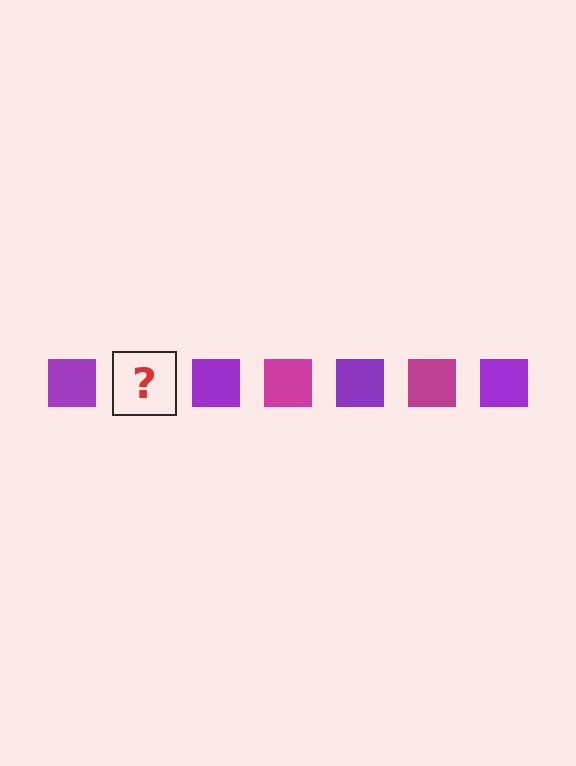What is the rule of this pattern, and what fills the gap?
The rule is that the pattern cycles through purple, magenta squares. The gap should be filled with a magenta square.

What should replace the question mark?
The question mark should be replaced with a magenta square.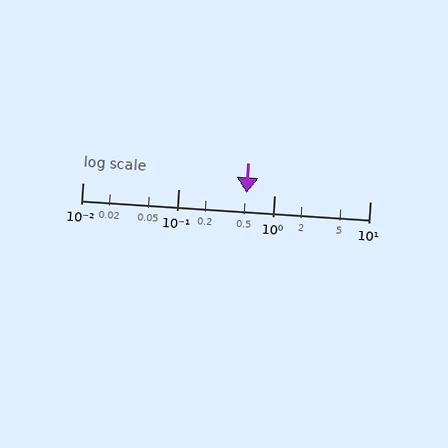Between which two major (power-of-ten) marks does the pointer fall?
The pointer is between 0.1 and 1.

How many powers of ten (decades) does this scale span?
The scale spans 3 decades, from 0.01 to 10.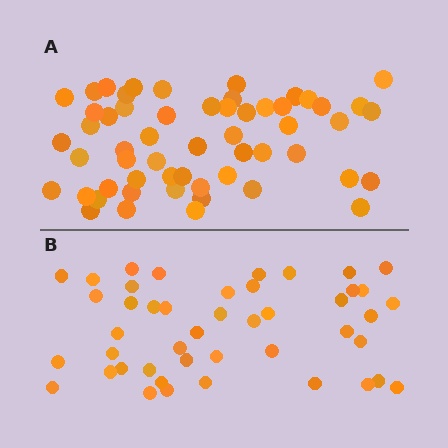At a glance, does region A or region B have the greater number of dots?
Region A (the top region) has more dots.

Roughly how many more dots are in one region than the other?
Region A has roughly 12 or so more dots than region B.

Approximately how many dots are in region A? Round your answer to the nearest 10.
About 60 dots. (The exact count is 56, which rounds to 60.)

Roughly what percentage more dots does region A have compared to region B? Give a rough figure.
About 25% more.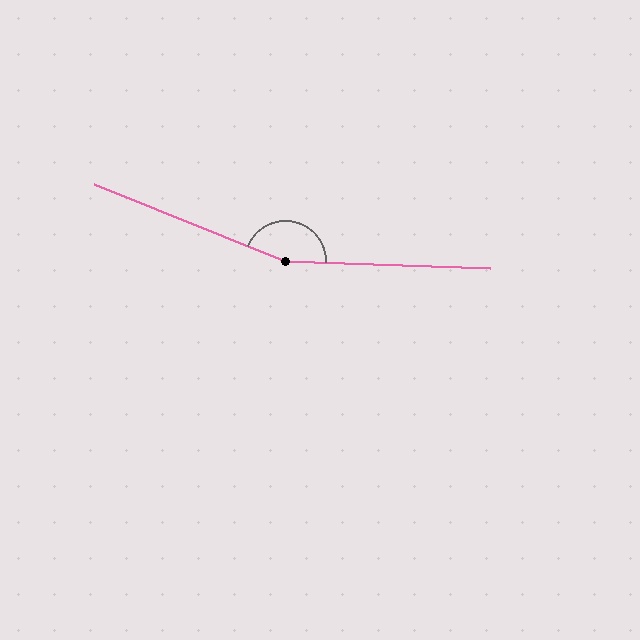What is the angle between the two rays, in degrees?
Approximately 160 degrees.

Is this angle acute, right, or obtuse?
It is obtuse.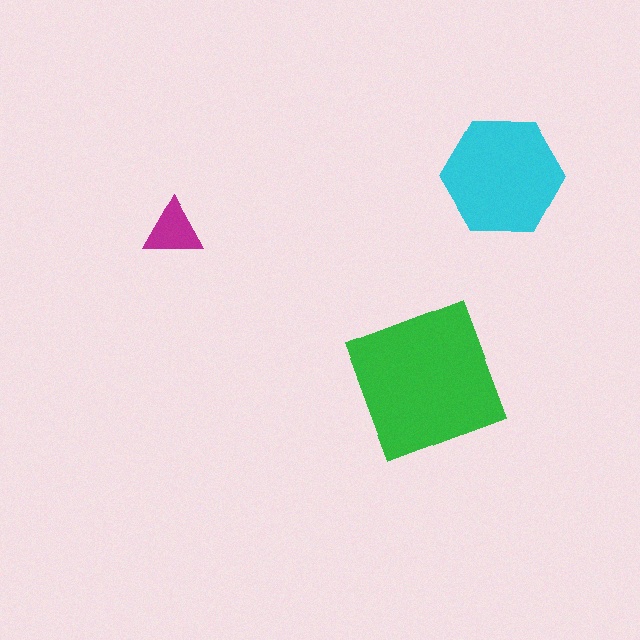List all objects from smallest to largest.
The magenta triangle, the cyan hexagon, the green square.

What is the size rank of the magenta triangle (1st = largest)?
3rd.